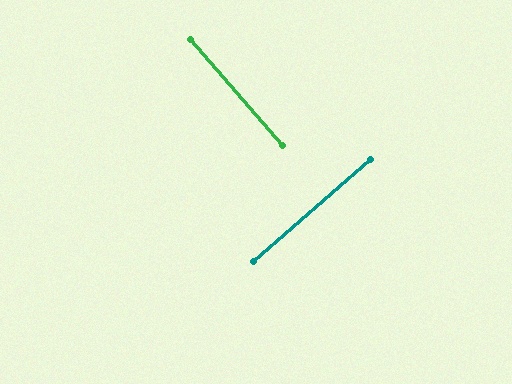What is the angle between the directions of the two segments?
Approximately 90 degrees.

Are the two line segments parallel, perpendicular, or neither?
Perpendicular — they meet at approximately 90°.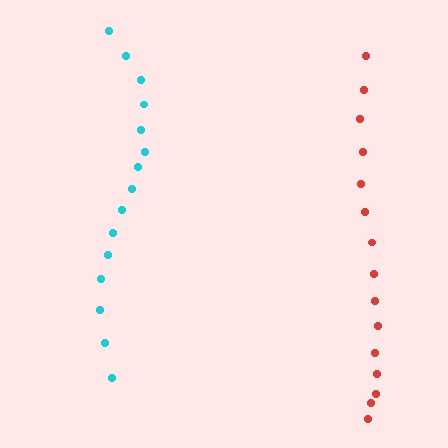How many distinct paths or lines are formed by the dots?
There are 2 distinct paths.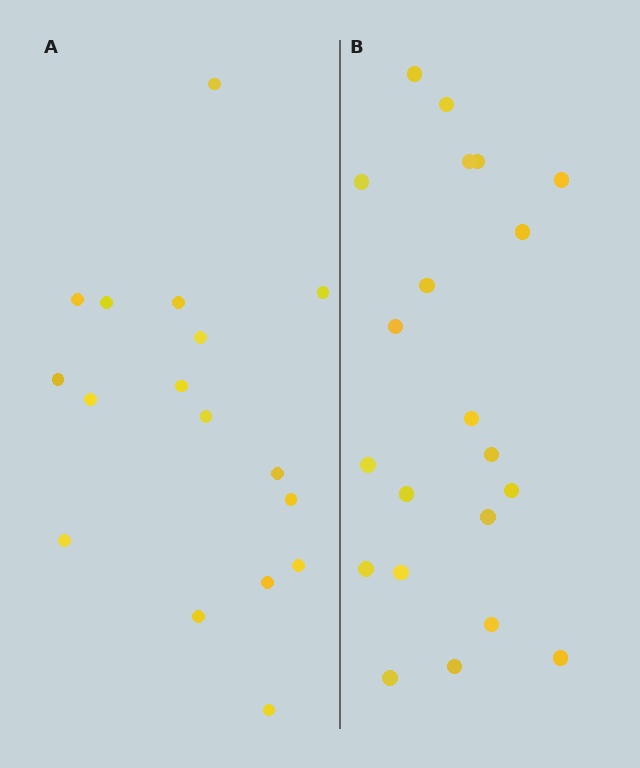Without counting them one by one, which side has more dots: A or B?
Region B (the right region) has more dots.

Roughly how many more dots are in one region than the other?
Region B has about 4 more dots than region A.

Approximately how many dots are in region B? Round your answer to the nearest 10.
About 20 dots. (The exact count is 21, which rounds to 20.)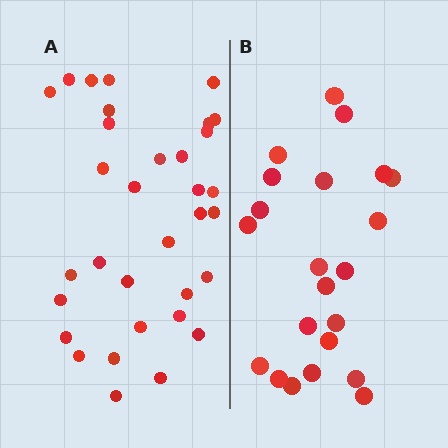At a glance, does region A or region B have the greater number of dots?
Region A (the left region) has more dots.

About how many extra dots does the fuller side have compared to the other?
Region A has roughly 12 or so more dots than region B.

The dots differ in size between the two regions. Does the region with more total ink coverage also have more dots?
No. Region B has more total ink coverage because its dots are larger, but region A actually contains more individual dots. Total area can be misleading — the number of items is what matters here.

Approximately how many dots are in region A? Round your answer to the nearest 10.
About 30 dots. (The exact count is 33, which rounds to 30.)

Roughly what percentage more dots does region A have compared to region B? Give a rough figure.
About 50% more.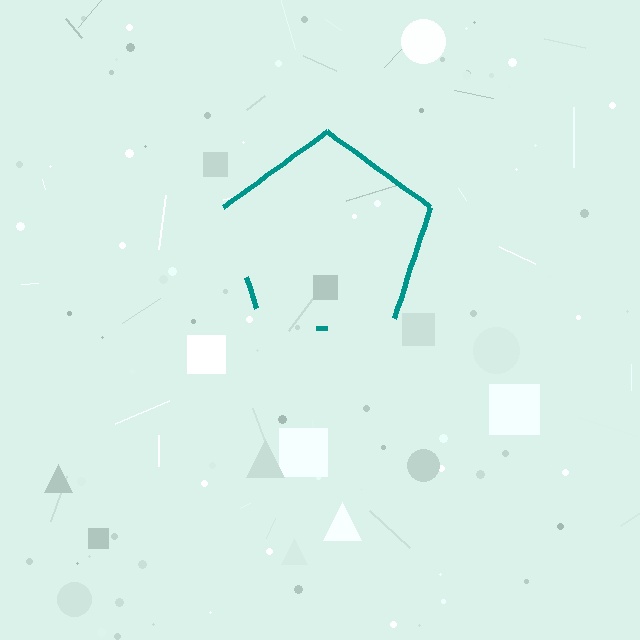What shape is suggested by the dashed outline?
The dashed outline suggests a pentagon.